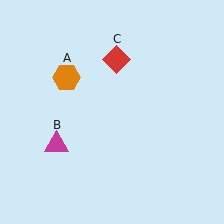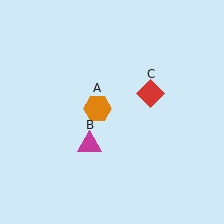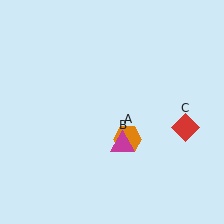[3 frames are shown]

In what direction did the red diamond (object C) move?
The red diamond (object C) moved down and to the right.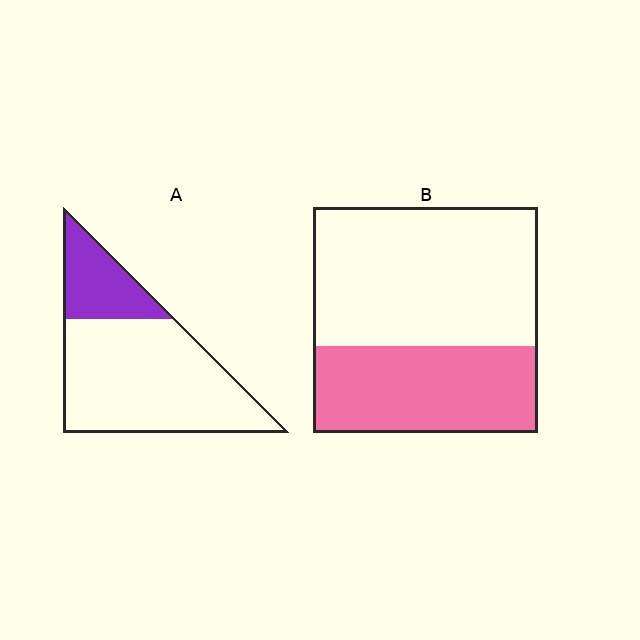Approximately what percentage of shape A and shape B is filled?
A is approximately 25% and B is approximately 40%.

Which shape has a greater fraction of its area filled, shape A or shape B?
Shape B.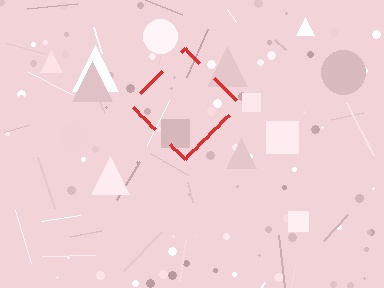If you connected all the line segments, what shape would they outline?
They would outline a diamond.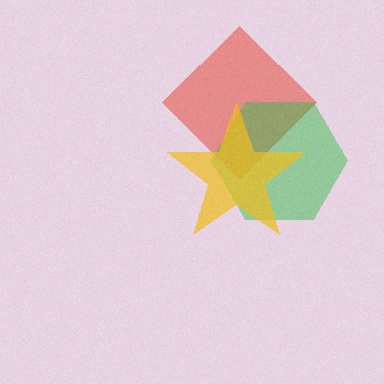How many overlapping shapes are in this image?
There are 3 overlapping shapes in the image.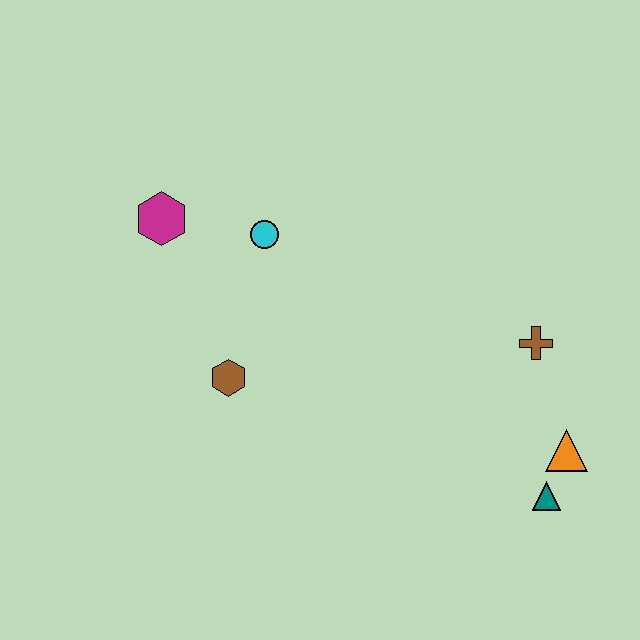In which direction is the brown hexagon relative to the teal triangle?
The brown hexagon is to the left of the teal triangle.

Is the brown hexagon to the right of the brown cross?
No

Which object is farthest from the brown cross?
The magenta hexagon is farthest from the brown cross.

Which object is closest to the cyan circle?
The magenta hexagon is closest to the cyan circle.